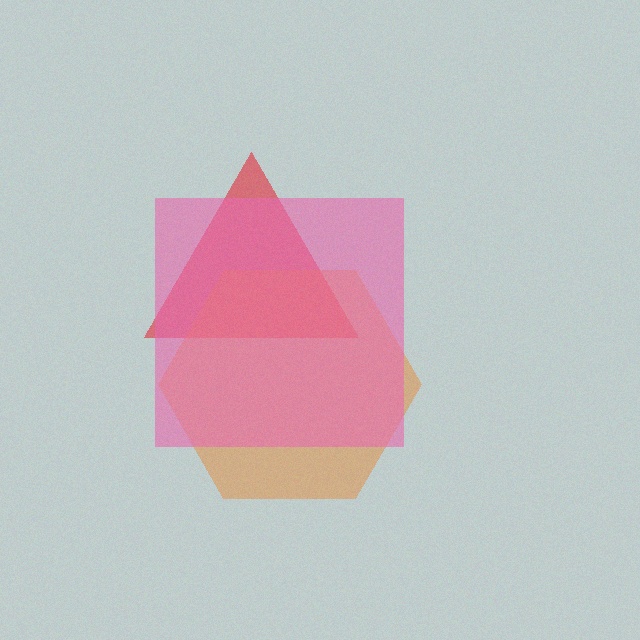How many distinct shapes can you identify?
There are 3 distinct shapes: a red triangle, an orange hexagon, a pink square.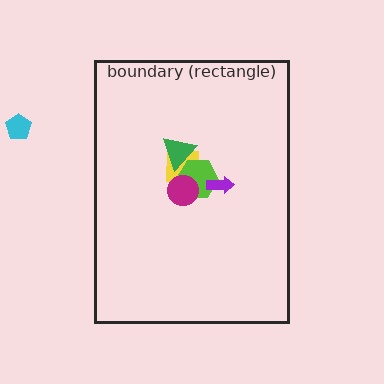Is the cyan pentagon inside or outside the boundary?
Outside.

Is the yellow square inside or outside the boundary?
Inside.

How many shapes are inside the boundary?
5 inside, 1 outside.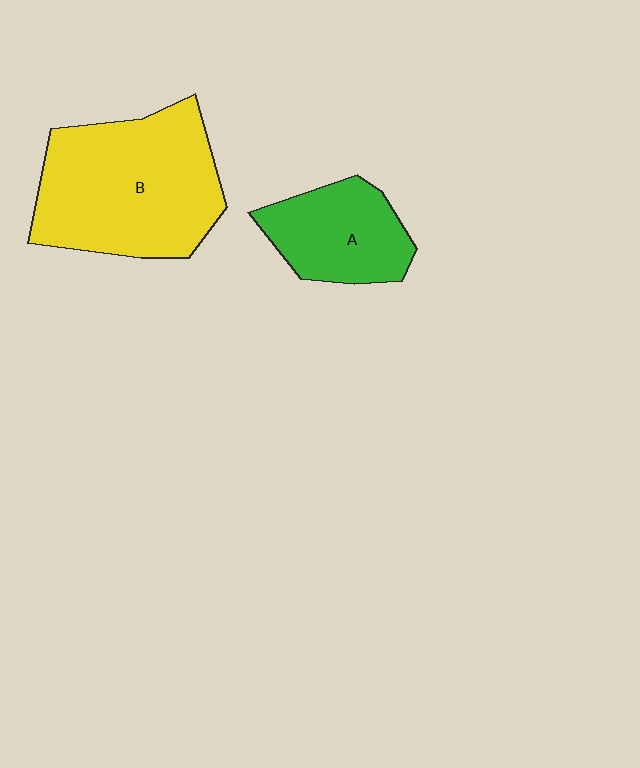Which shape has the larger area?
Shape B (yellow).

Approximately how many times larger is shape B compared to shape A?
Approximately 1.9 times.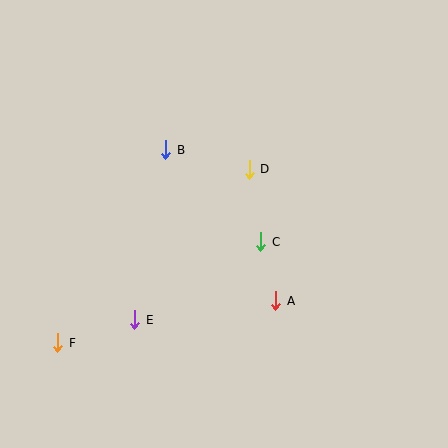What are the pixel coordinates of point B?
Point B is at (166, 150).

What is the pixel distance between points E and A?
The distance between E and A is 142 pixels.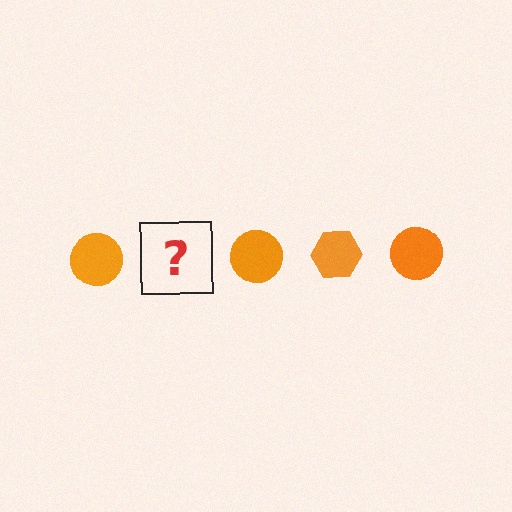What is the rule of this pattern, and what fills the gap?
The rule is that the pattern cycles through circle, hexagon shapes in orange. The gap should be filled with an orange hexagon.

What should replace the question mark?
The question mark should be replaced with an orange hexagon.